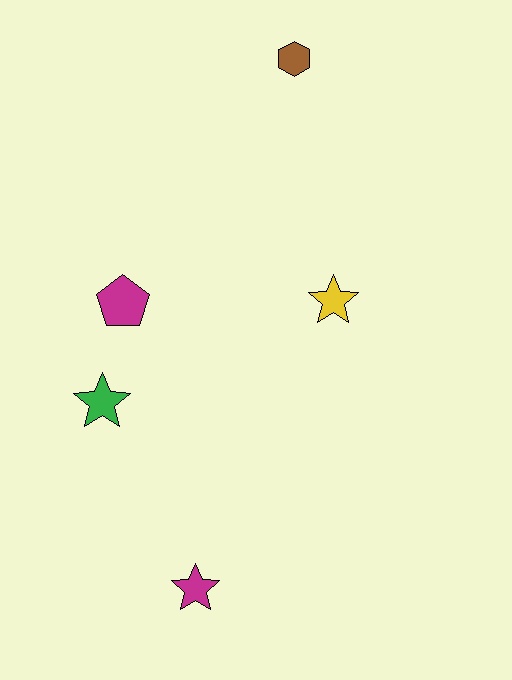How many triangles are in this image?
There are no triangles.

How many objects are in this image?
There are 5 objects.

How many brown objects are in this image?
There is 1 brown object.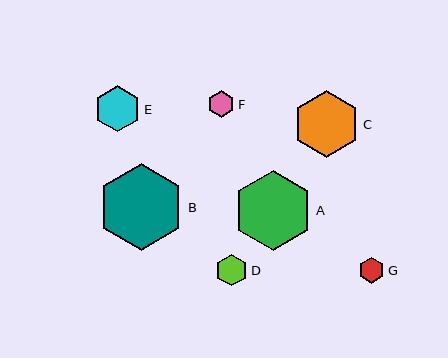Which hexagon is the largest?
Hexagon B is the largest with a size of approximately 87 pixels.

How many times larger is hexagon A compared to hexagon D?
Hexagon A is approximately 2.5 times the size of hexagon D.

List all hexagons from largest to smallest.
From largest to smallest: B, A, C, E, D, F, G.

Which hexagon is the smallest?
Hexagon G is the smallest with a size of approximately 26 pixels.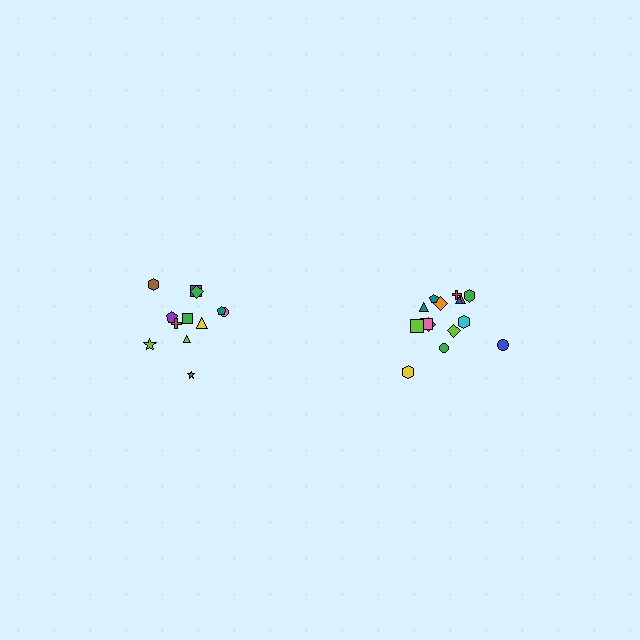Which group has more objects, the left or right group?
The right group.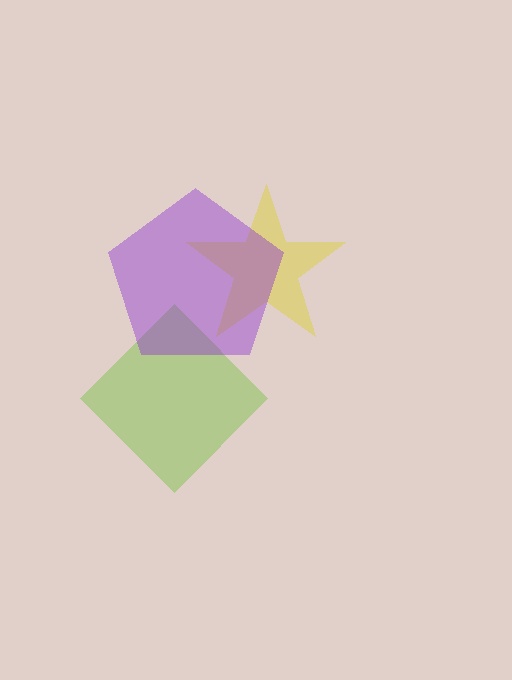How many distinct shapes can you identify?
There are 3 distinct shapes: a yellow star, a lime diamond, a purple pentagon.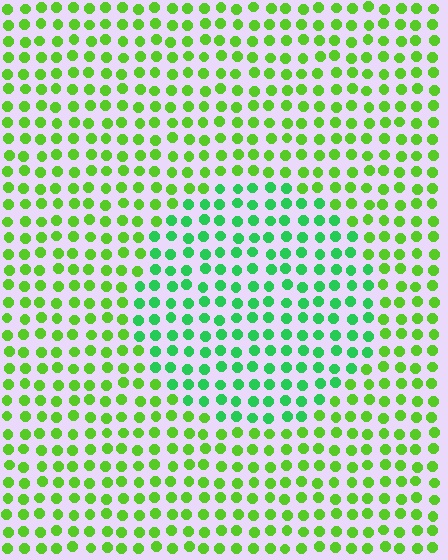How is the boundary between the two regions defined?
The boundary is defined purely by a slight shift in hue (about 34 degrees). Spacing, size, and orientation are identical on both sides.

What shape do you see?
I see a circle.